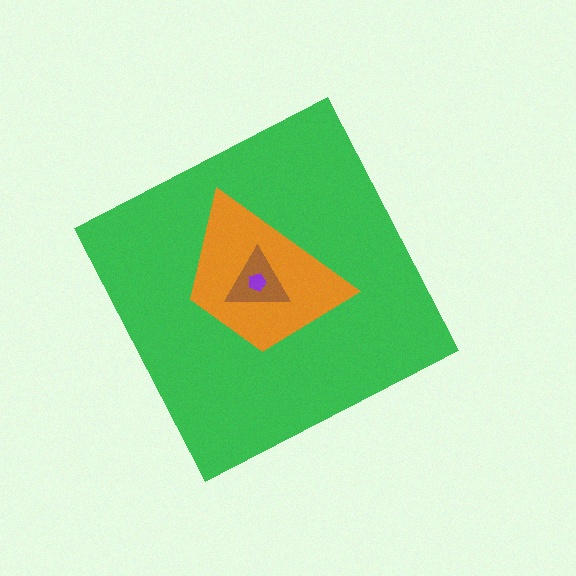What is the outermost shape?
The green diamond.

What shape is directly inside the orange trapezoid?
The brown triangle.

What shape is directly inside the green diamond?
The orange trapezoid.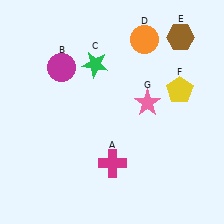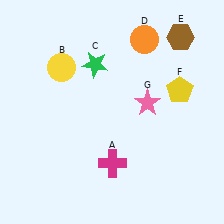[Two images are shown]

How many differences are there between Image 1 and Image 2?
There is 1 difference between the two images.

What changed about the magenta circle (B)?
In Image 1, B is magenta. In Image 2, it changed to yellow.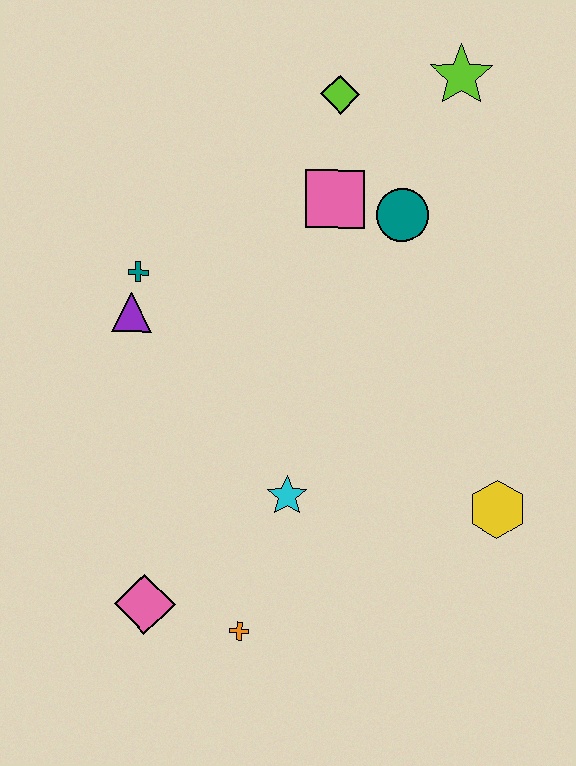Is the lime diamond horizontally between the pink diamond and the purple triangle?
No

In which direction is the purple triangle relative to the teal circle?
The purple triangle is to the left of the teal circle.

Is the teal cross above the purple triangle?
Yes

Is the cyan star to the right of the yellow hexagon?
No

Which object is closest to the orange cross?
The pink diamond is closest to the orange cross.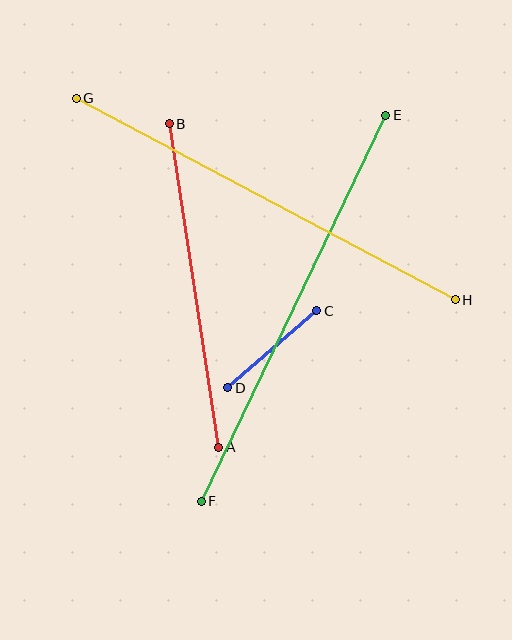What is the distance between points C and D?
The distance is approximately 118 pixels.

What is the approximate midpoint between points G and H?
The midpoint is at approximately (266, 199) pixels.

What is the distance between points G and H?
The distance is approximately 429 pixels.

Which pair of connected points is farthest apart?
Points G and H are farthest apart.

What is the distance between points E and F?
The distance is approximately 428 pixels.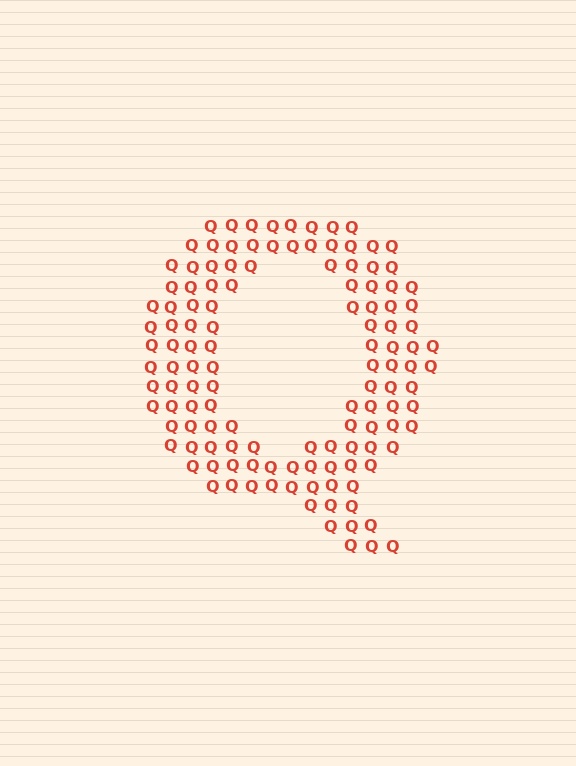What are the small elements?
The small elements are letter Q's.